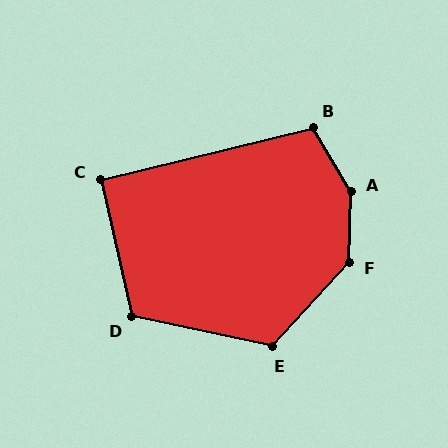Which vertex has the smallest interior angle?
C, at approximately 91 degrees.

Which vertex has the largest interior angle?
A, at approximately 148 degrees.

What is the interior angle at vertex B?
Approximately 107 degrees (obtuse).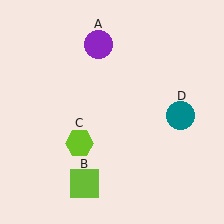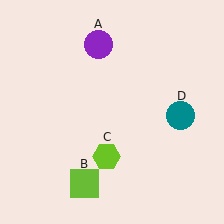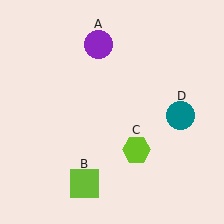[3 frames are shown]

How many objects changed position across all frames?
1 object changed position: lime hexagon (object C).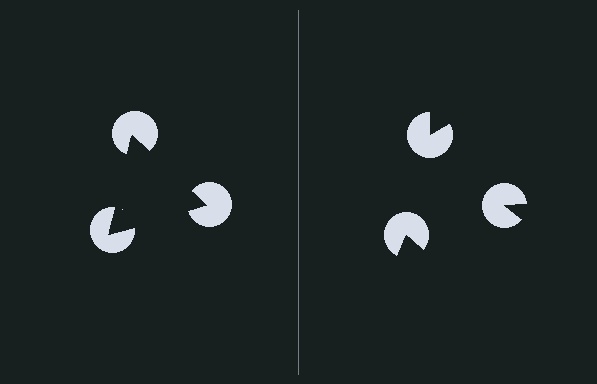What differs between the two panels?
The pac-man discs are positioned identically on both sides; only the wedge orientations differ. On the left they align to a triangle; on the right they are misaligned.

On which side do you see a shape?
An illusory triangle appears on the left side. On the right side the wedge cuts are rotated, so no coherent shape forms.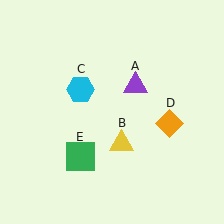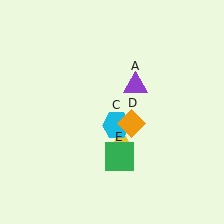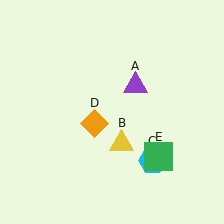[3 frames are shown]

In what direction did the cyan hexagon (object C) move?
The cyan hexagon (object C) moved down and to the right.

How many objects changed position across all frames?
3 objects changed position: cyan hexagon (object C), orange diamond (object D), green square (object E).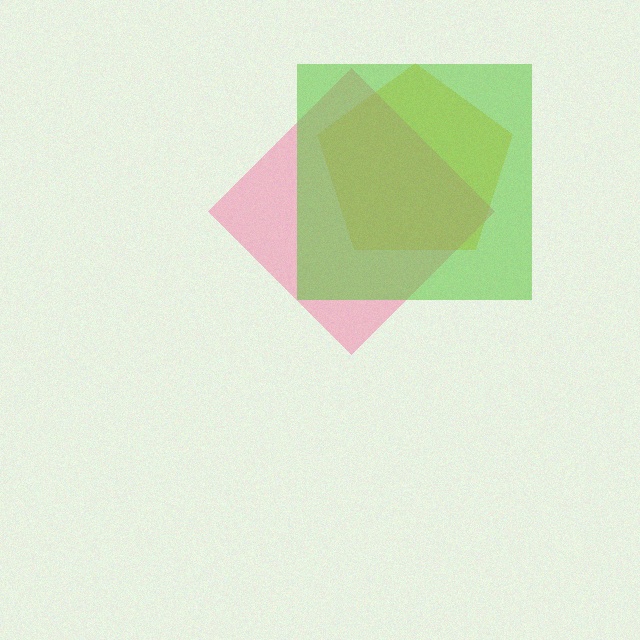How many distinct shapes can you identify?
There are 3 distinct shapes: a yellow pentagon, a pink diamond, a lime square.